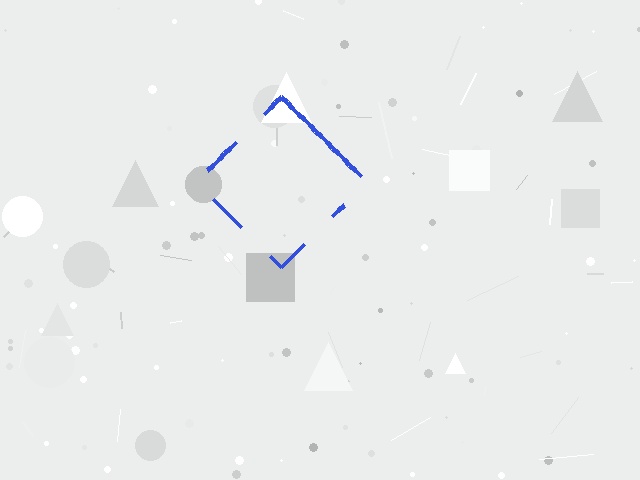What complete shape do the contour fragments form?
The contour fragments form a diamond.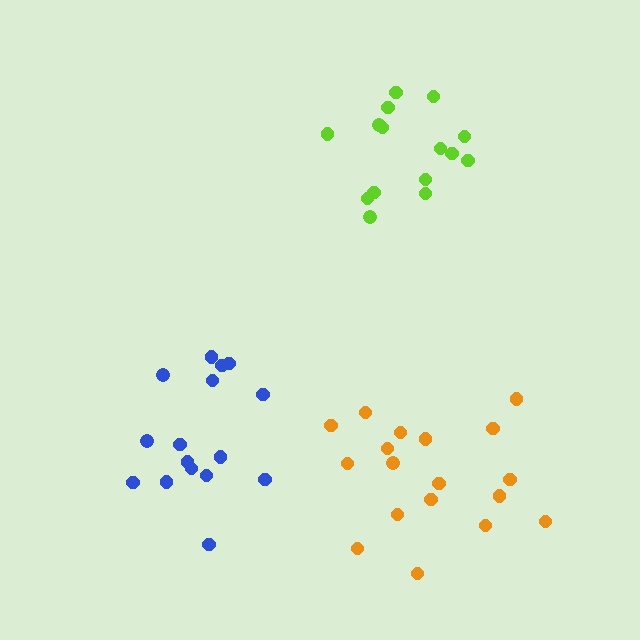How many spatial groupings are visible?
There are 3 spatial groupings.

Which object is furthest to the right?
The orange cluster is rightmost.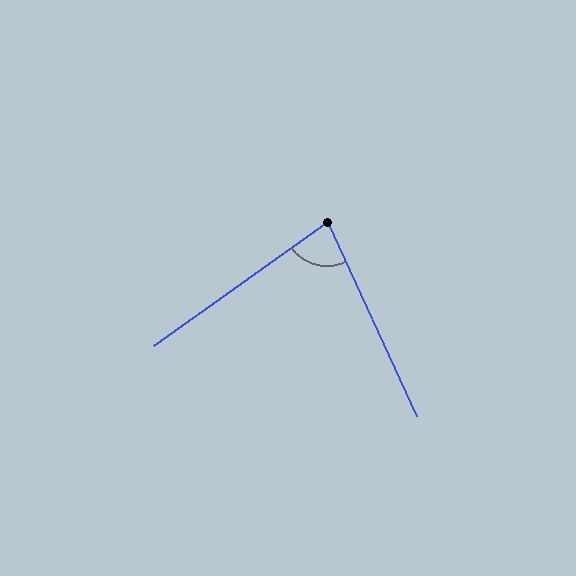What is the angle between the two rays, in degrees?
Approximately 79 degrees.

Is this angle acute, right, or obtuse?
It is acute.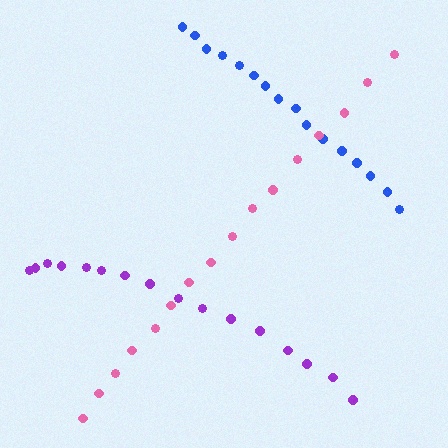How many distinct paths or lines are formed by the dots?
There are 3 distinct paths.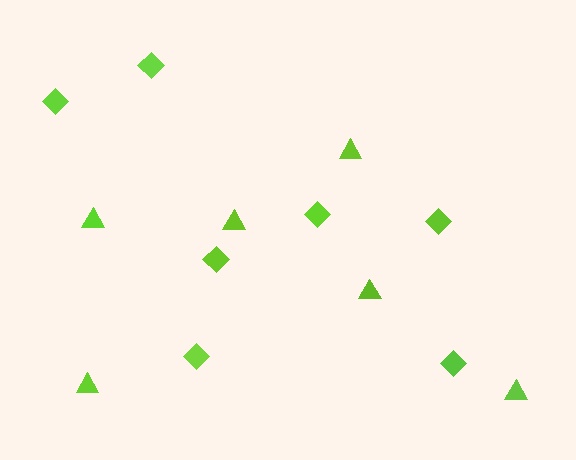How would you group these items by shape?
There are 2 groups: one group of diamonds (7) and one group of triangles (6).